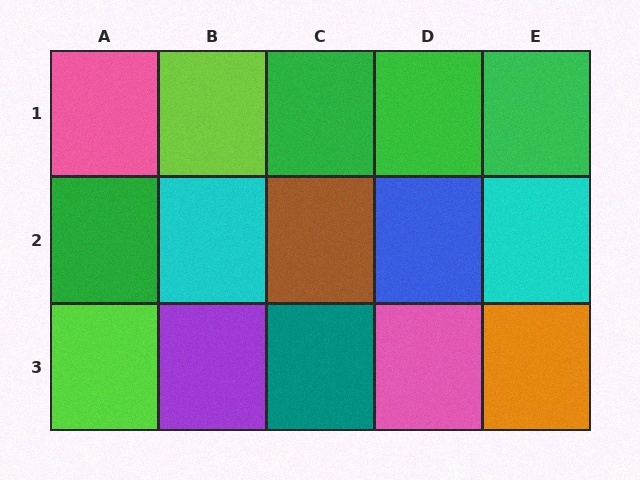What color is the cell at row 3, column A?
Lime.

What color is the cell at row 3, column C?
Teal.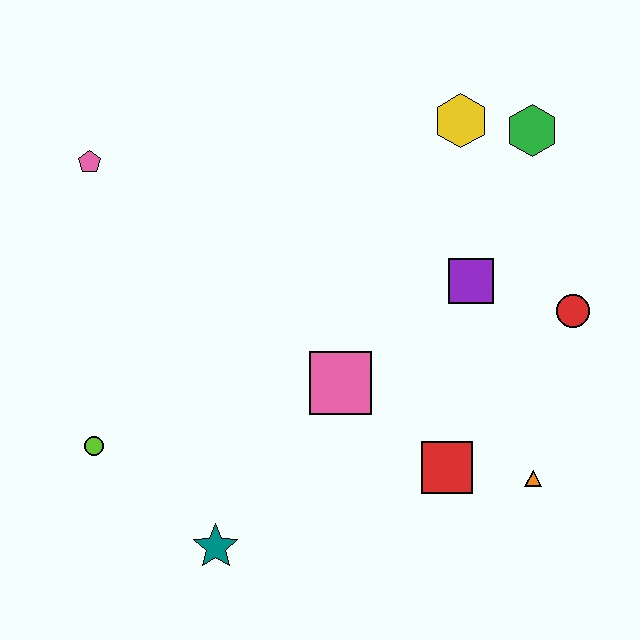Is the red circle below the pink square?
No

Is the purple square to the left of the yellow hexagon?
No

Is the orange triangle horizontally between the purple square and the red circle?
Yes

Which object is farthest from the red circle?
The pink pentagon is farthest from the red circle.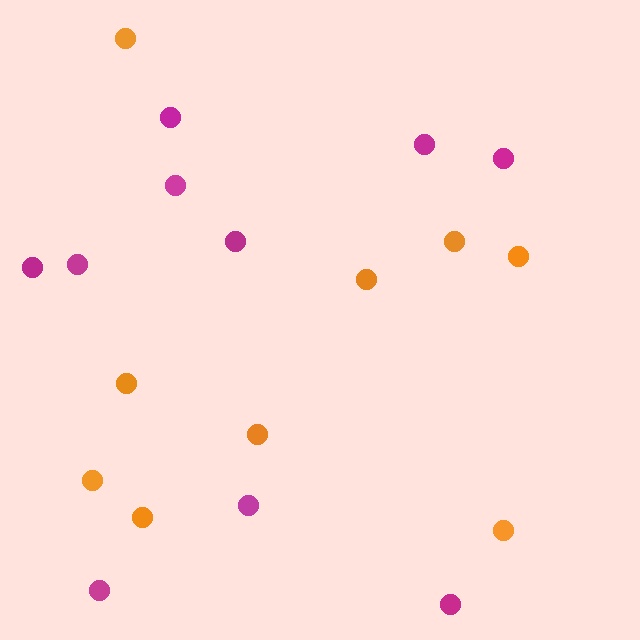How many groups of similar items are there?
There are 2 groups: one group of magenta circles (10) and one group of orange circles (9).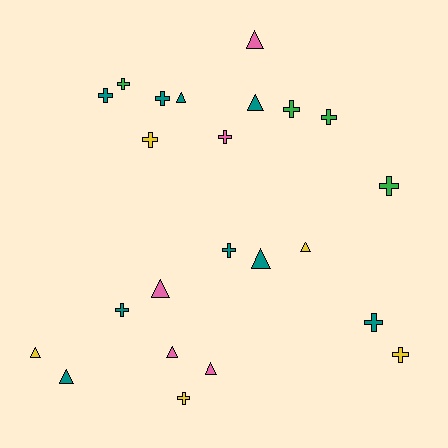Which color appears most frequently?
Teal, with 9 objects.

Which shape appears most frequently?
Cross, with 13 objects.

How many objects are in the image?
There are 23 objects.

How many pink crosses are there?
There is 1 pink cross.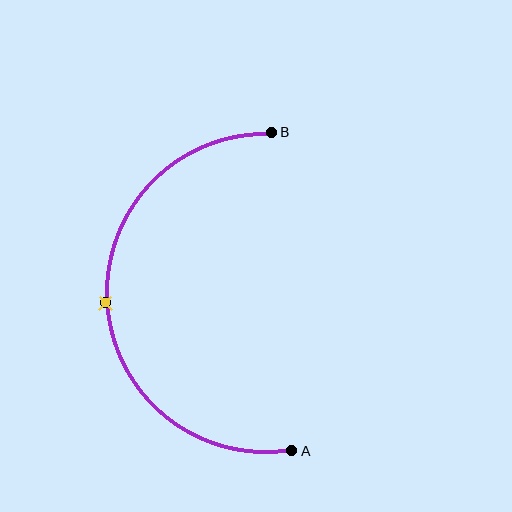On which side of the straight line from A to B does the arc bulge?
The arc bulges to the left of the straight line connecting A and B.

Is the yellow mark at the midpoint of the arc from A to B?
Yes. The yellow mark lies on the arc at equal arc-length from both A and B — it is the arc midpoint.